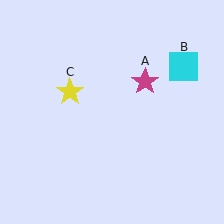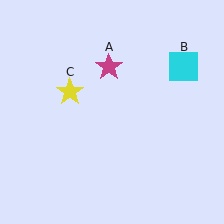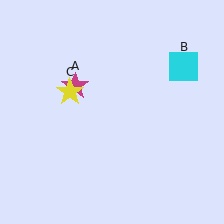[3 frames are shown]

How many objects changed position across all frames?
1 object changed position: magenta star (object A).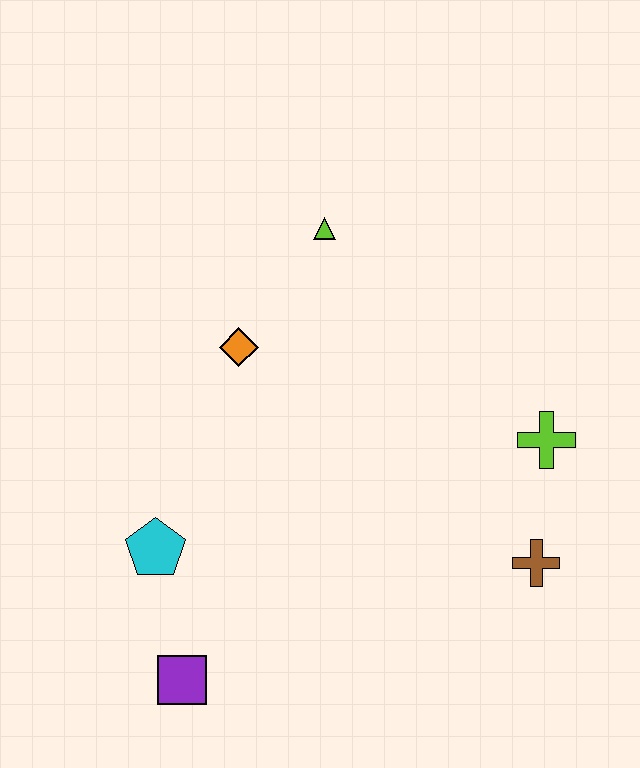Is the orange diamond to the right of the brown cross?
No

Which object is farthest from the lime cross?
The purple square is farthest from the lime cross.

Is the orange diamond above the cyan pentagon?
Yes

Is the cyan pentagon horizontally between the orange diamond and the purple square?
No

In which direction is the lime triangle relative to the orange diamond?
The lime triangle is above the orange diamond.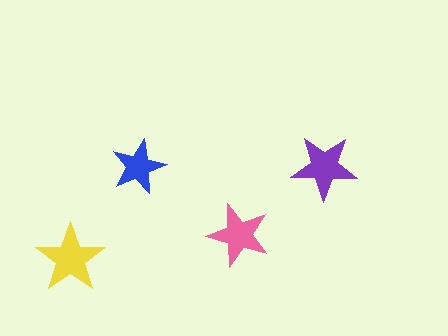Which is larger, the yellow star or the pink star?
The yellow one.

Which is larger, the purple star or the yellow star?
The yellow one.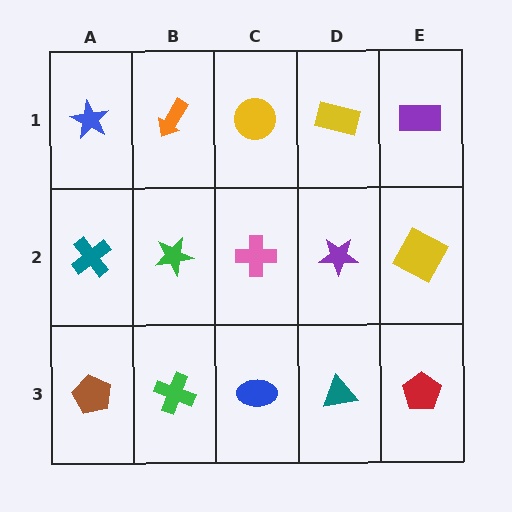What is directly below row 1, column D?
A purple star.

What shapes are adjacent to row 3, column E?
A yellow square (row 2, column E), a teal triangle (row 3, column D).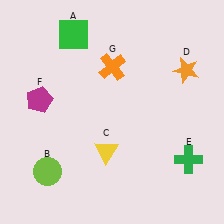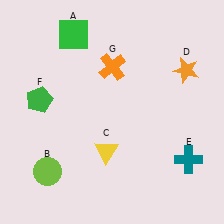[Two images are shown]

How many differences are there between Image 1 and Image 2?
There are 2 differences between the two images.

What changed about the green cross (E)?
In Image 1, E is green. In Image 2, it changed to teal.